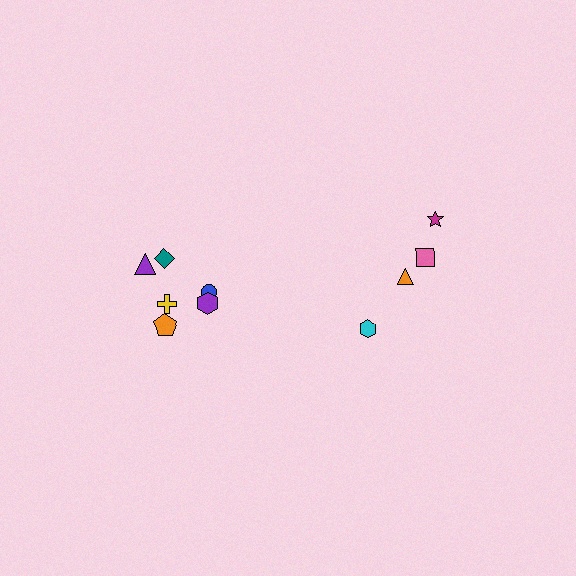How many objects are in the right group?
There are 4 objects.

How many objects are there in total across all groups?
There are 10 objects.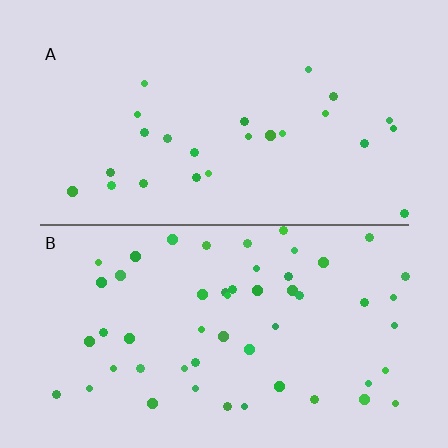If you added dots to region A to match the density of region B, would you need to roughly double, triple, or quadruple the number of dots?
Approximately double.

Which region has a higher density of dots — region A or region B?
B (the bottom).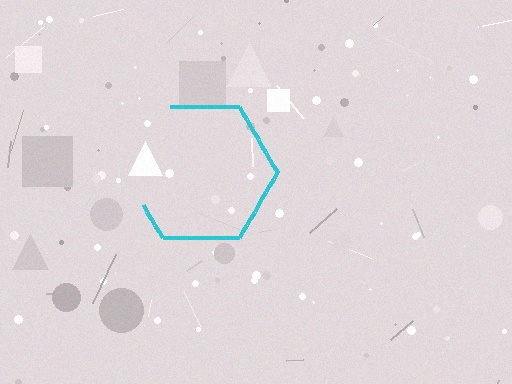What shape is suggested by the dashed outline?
The dashed outline suggests a hexagon.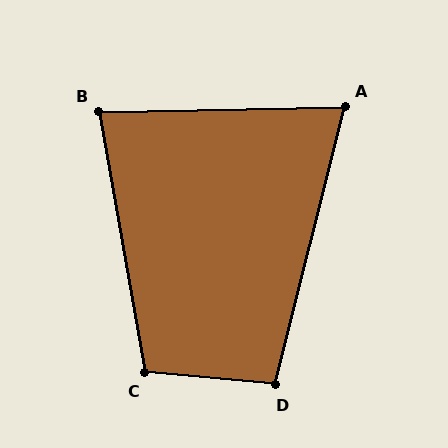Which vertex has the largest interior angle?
C, at approximately 105 degrees.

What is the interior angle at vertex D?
Approximately 99 degrees (obtuse).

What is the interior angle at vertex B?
Approximately 81 degrees (acute).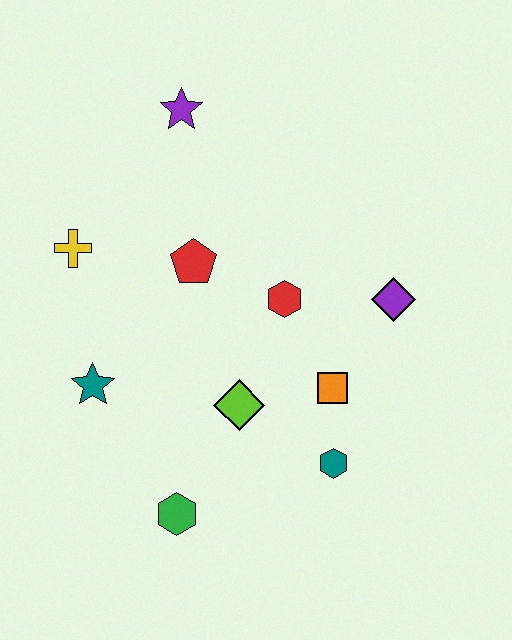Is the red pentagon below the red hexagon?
No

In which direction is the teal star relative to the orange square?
The teal star is to the left of the orange square.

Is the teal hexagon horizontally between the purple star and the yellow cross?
No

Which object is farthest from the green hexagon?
The purple star is farthest from the green hexagon.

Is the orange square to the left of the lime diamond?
No